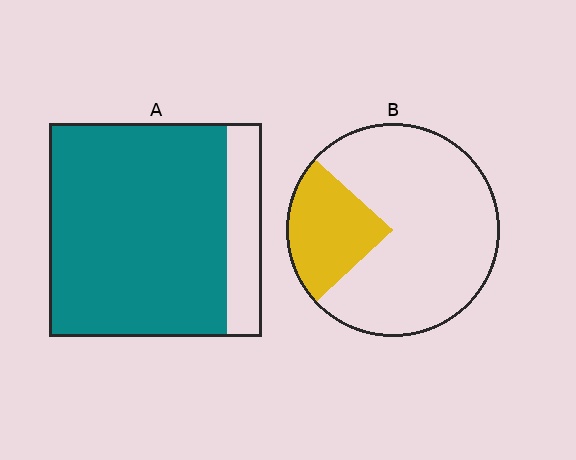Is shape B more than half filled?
No.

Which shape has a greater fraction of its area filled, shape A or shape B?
Shape A.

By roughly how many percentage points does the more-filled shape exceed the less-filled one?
By roughly 60 percentage points (A over B).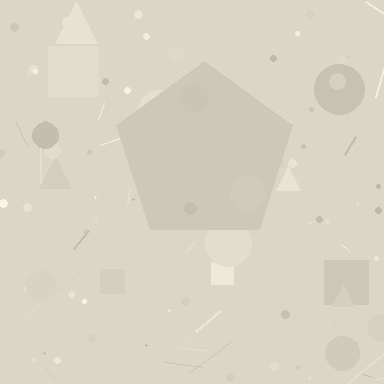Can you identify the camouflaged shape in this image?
The camouflaged shape is a pentagon.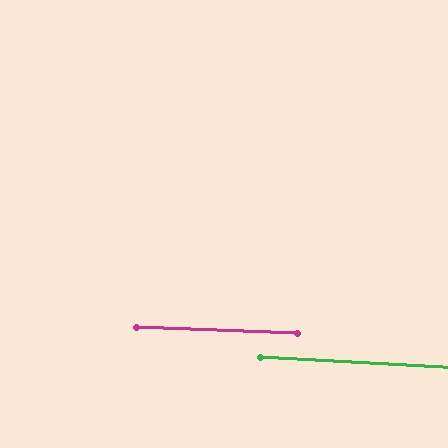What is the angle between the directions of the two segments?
Approximately 1 degree.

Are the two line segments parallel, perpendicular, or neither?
Parallel — their directions differ by only 1.3°.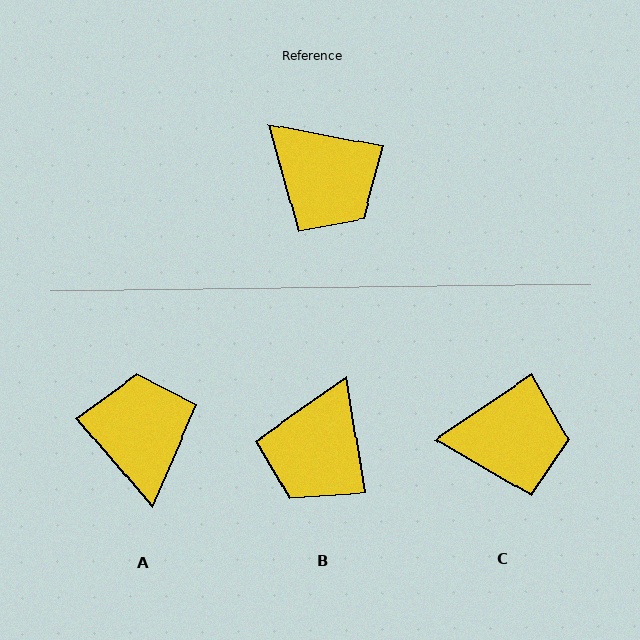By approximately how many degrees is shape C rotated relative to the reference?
Approximately 45 degrees counter-clockwise.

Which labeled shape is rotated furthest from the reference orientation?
A, about 142 degrees away.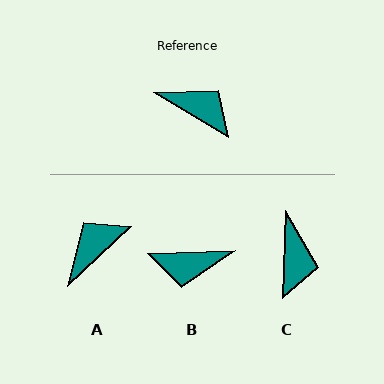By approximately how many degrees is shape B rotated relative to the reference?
Approximately 146 degrees clockwise.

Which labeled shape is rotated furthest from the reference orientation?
B, about 146 degrees away.